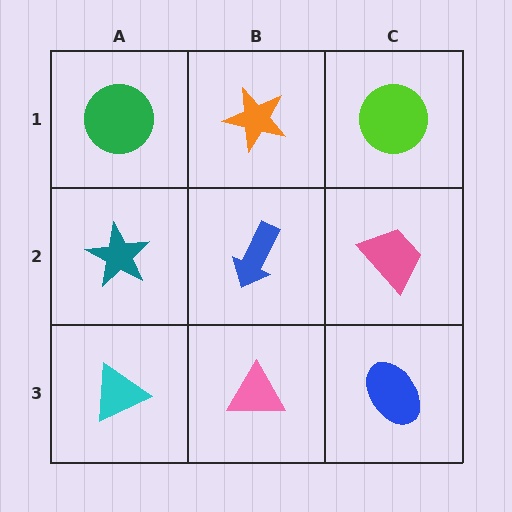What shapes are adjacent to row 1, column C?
A pink trapezoid (row 2, column C), an orange star (row 1, column B).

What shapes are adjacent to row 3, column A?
A teal star (row 2, column A), a pink triangle (row 3, column B).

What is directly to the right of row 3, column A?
A pink triangle.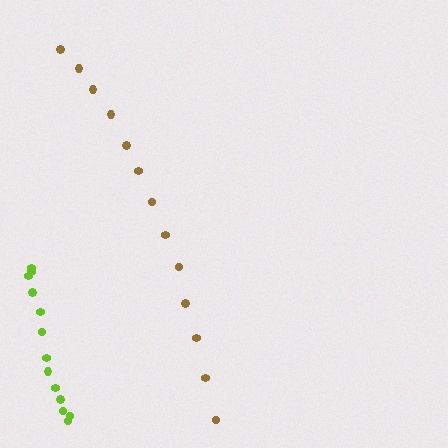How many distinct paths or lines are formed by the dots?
There are 2 distinct paths.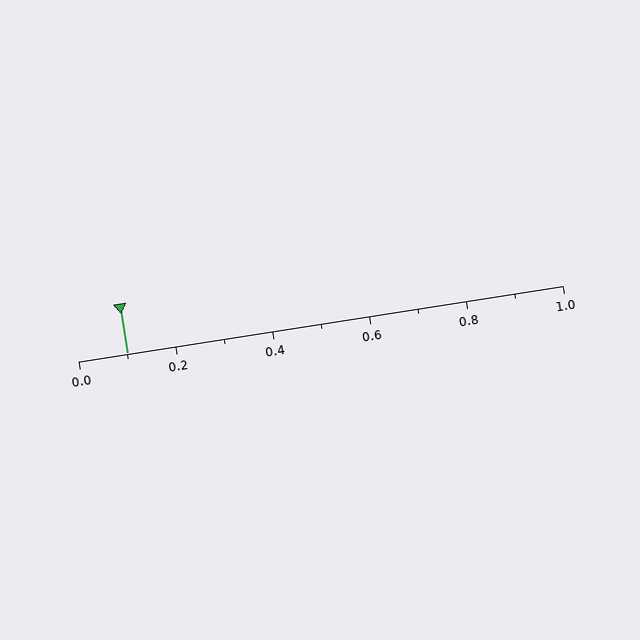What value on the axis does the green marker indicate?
The marker indicates approximately 0.1.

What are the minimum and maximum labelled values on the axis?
The axis runs from 0.0 to 1.0.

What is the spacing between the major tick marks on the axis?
The major ticks are spaced 0.2 apart.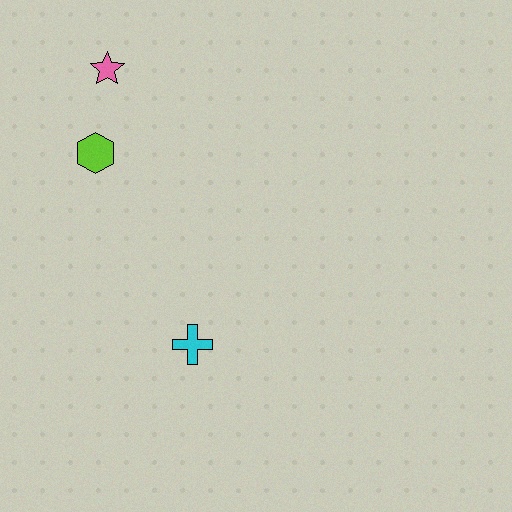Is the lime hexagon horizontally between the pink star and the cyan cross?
No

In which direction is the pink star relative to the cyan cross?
The pink star is above the cyan cross.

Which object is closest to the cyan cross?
The lime hexagon is closest to the cyan cross.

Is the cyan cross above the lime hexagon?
No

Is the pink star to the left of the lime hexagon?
No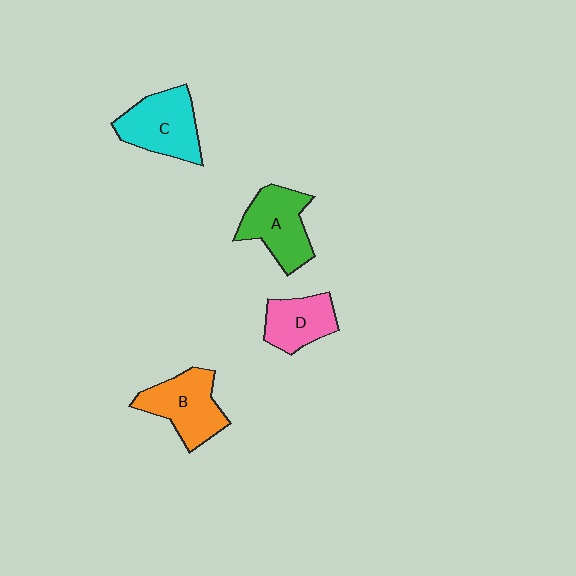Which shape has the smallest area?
Shape D (pink).